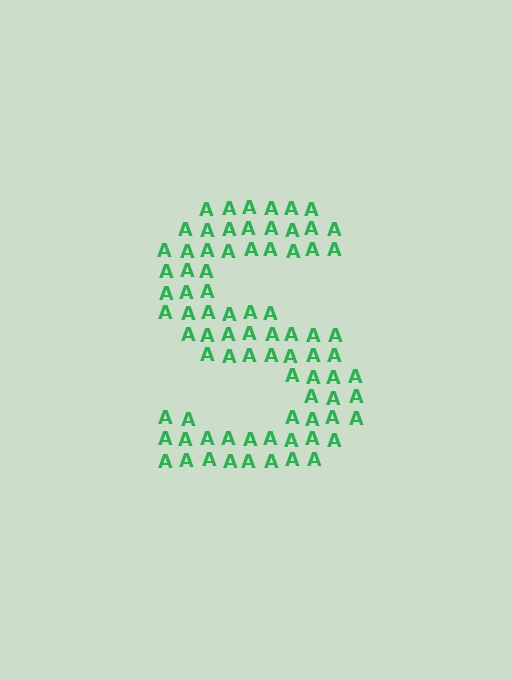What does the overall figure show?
The overall figure shows the letter S.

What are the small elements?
The small elements are letter A's.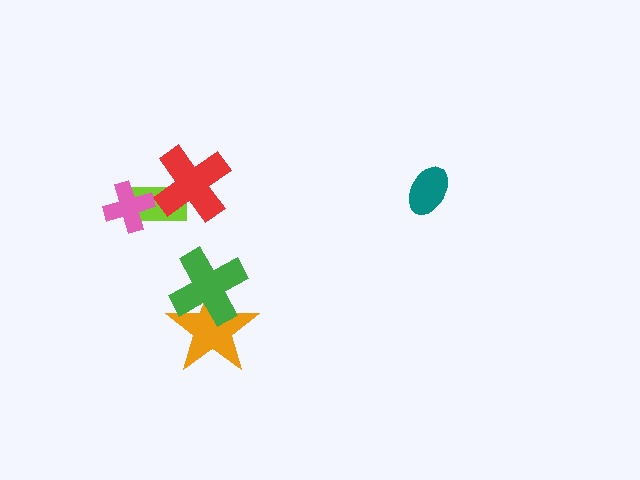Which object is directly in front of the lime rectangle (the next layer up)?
The pink cross is directly in front of the lime rectangle.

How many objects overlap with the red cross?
1 object overlaps with the red cross.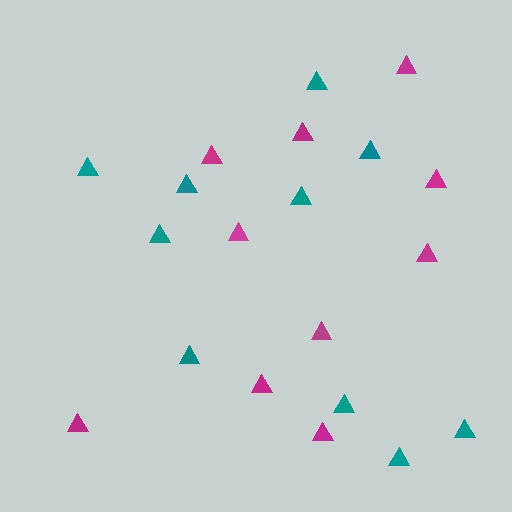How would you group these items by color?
There are 2 groups: one group of teal triangles (10) and one group of magenta triangles (10).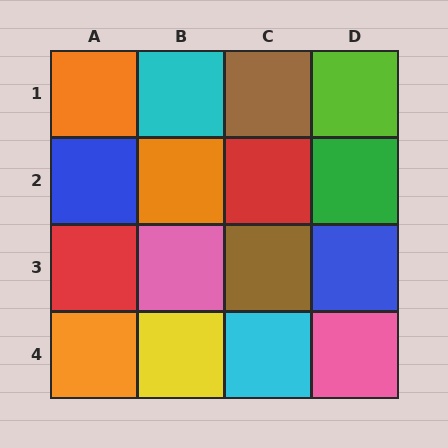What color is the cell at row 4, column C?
Cyan.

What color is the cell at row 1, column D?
Lime.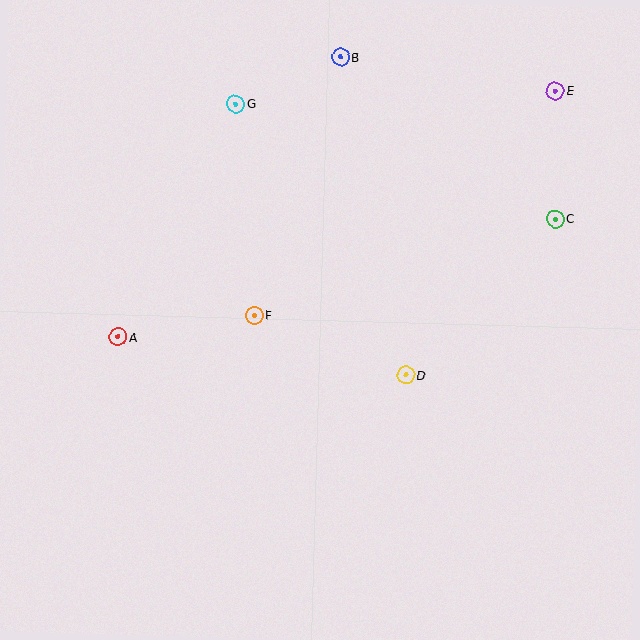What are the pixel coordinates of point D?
Point D is at (406, 375).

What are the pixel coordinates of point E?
Point E is at (555, 91).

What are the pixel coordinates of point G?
Point G is at (236, 104).